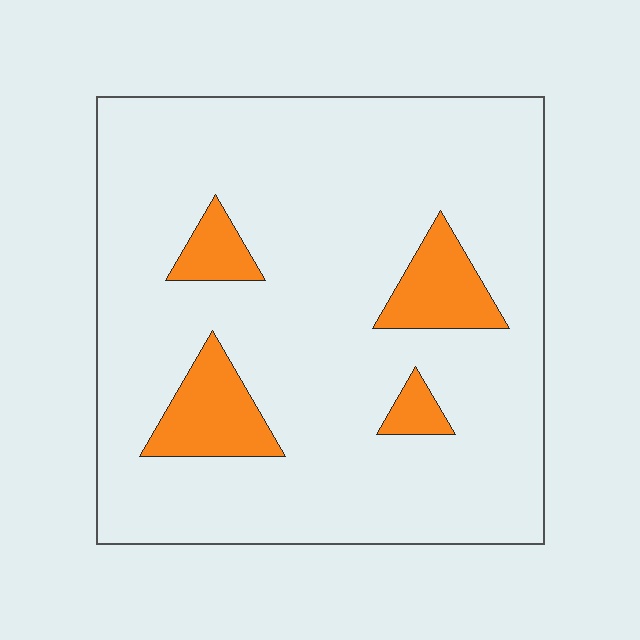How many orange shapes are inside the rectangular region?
4.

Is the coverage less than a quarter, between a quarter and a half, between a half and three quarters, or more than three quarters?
Less than a quarter.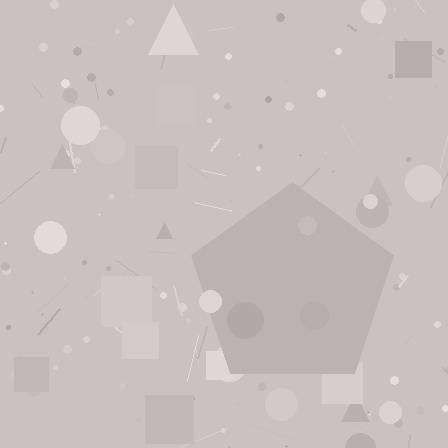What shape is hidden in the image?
A pentagon is hidden in the image.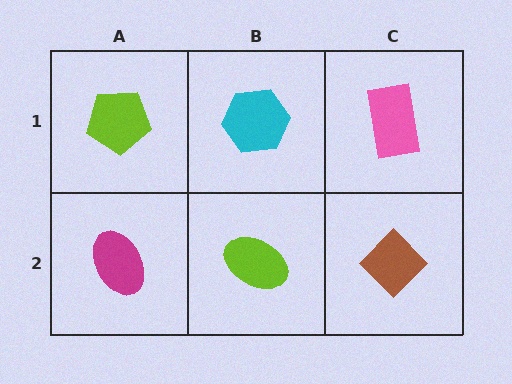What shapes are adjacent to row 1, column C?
A brown diamond (row 2, column C), a cyan hexagon (row 1, column B).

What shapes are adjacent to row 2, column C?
A pink rectangle (row 1, column C), a lime ellipse (row 2, column B).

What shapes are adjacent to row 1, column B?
A lime ellipse (row 2, column B), a lime pentagon (row 1, column A), a pink rectangle (row 1, column C).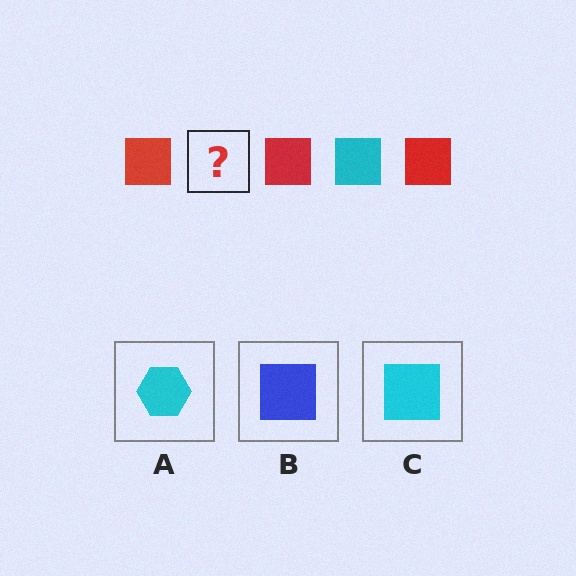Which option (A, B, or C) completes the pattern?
C.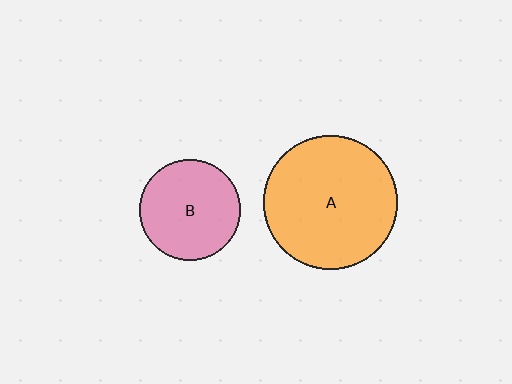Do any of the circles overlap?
No, none of the circles overlap.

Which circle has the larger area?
Circle A (orange).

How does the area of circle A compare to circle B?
Approximately 1.7 times.